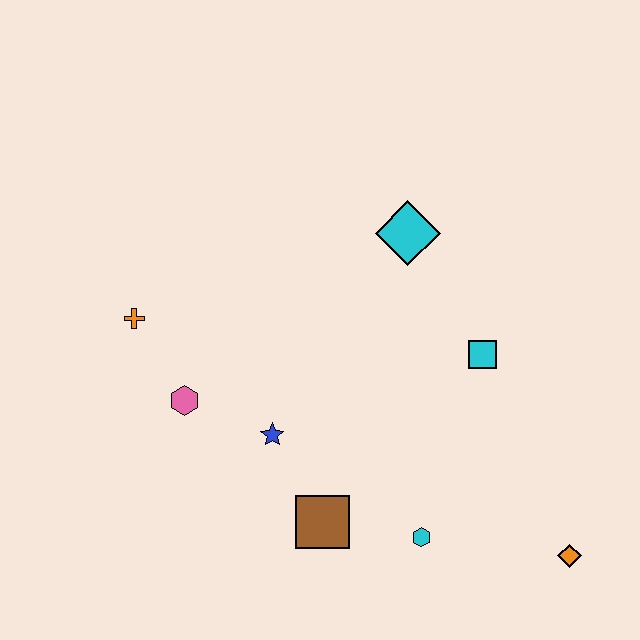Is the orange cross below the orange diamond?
No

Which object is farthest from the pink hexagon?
The orange diamond is farthest from the pink hexagon.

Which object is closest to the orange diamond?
The cyan hexagon is closest to the orange diamond.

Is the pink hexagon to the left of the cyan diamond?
Yes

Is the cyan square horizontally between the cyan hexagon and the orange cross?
No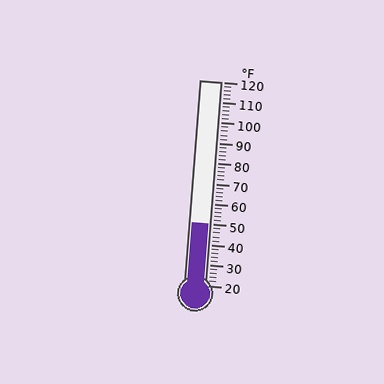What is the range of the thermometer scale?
The thermometer scale ranges from 20°F to 120°F.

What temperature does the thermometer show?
The thermometer shows approximately 50°F.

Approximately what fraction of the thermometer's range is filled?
The thermometer is filled to approximately 30% of its range.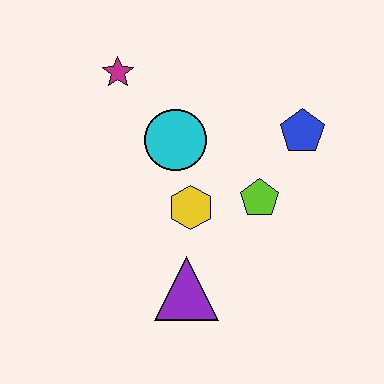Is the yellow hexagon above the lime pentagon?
No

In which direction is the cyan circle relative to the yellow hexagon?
The cyan circle is above the yellow hexagon.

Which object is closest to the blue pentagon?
The lime pentagon is closest to the blue pentagon.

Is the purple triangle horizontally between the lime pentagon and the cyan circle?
Yes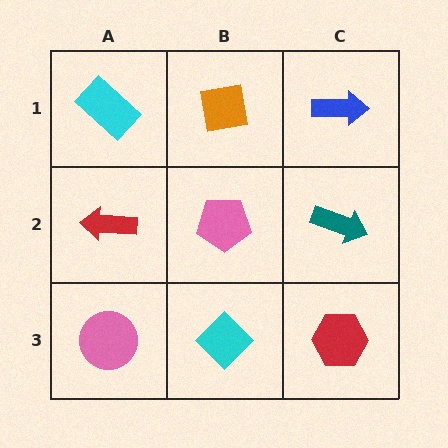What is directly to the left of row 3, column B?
A pink circle.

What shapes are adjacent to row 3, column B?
A pink pentagon (row 2, column B), a pink circle (row 3, column A), a red hexagon (row 3, column C).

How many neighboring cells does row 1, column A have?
2.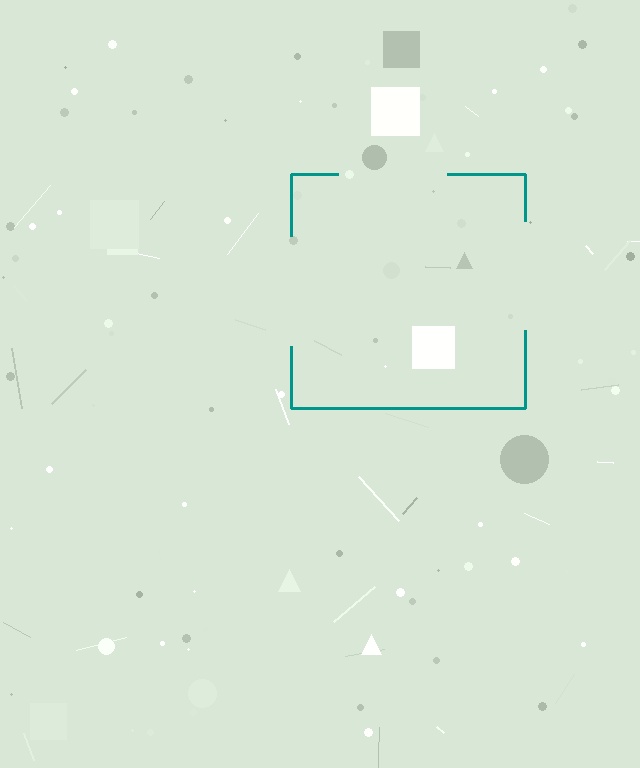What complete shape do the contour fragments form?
The contour fragments form a square.